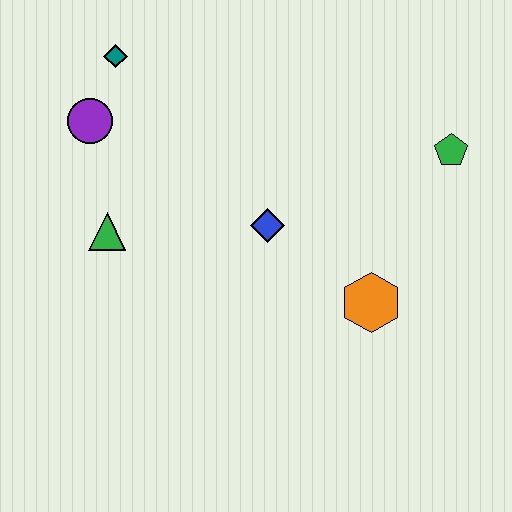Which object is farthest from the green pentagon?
The purple circle is farthest from the green pentagon.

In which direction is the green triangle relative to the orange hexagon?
The green triangle is to the left of the orange hexagon.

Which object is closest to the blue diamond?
The orange hexagon is closest to the blue diamond.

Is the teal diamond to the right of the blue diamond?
No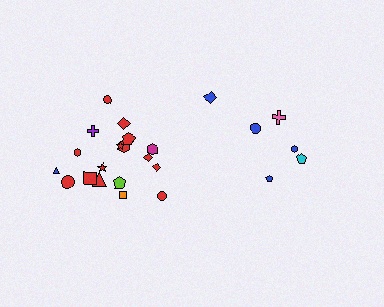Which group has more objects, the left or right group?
The left group.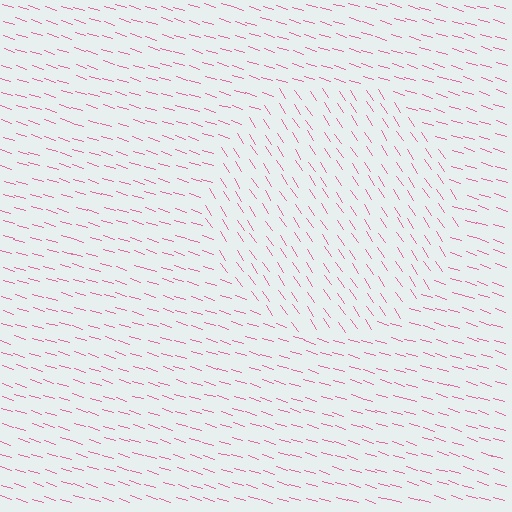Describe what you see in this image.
The image is filled with small pink line segments. A circle region in the image has lines oriented differently from the surrounding lines, creating a visible texture boundary.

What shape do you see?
I see a circle.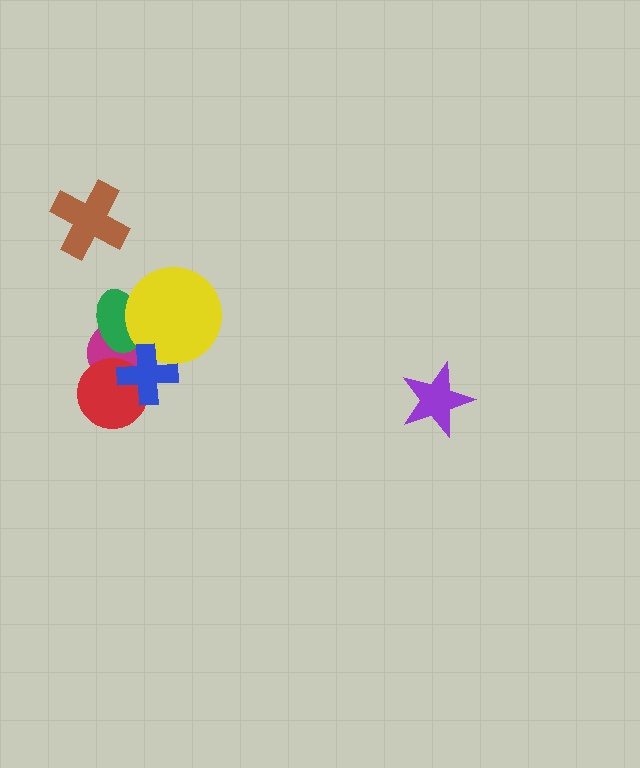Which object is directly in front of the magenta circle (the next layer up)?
The red circle is directly in front of the magenta circle.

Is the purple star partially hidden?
No, no other shape covers it.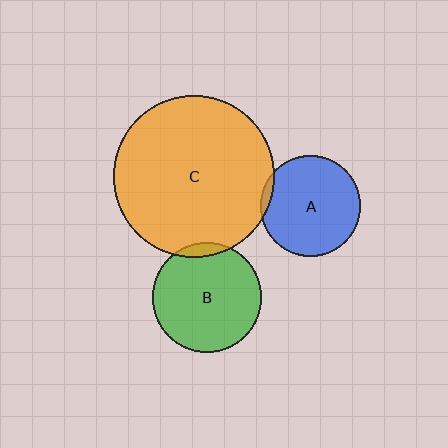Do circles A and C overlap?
Yes.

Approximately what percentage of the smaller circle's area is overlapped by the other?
Approximately 5%.